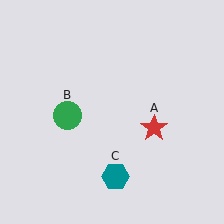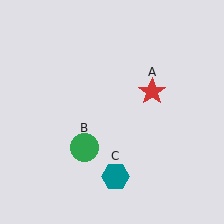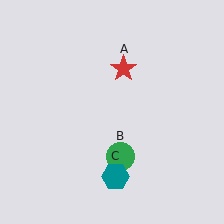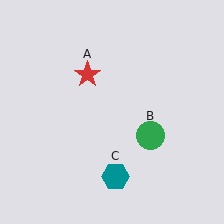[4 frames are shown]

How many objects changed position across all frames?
2 objects changed position: red star (object A), green circle (object B).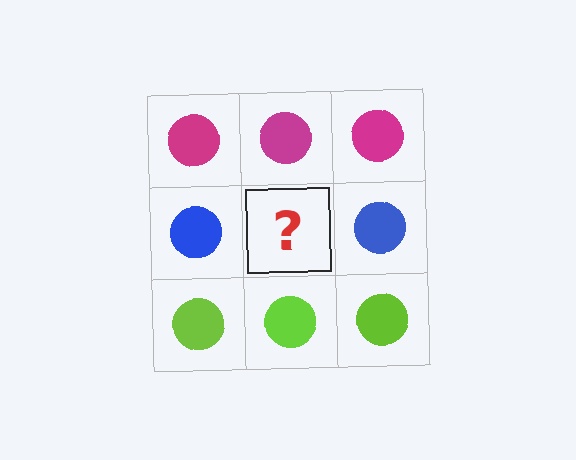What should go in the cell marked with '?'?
The missing cell should contain a blue circle.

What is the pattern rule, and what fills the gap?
The rule is that each row has a consistent color. The gap should be filled with a blue circle.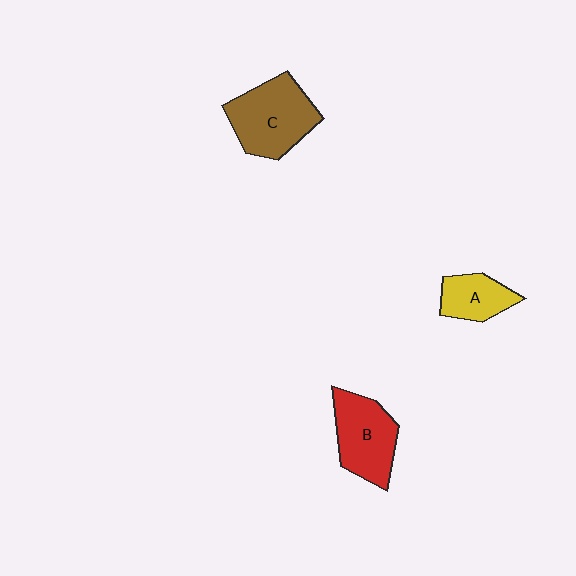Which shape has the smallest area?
Shape A (yellow).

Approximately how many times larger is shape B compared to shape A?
Approximately 1.6 times.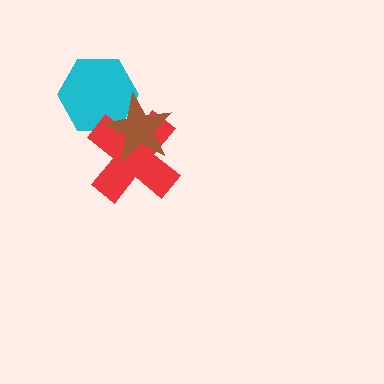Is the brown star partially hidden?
No, no other shape covers it.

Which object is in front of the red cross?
The brown star is in front of the red cross.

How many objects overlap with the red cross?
2 objects overlap with the red cross.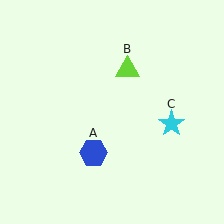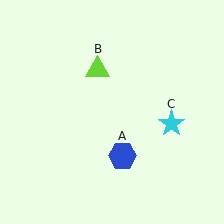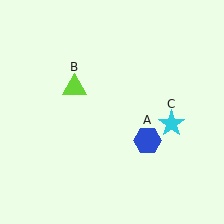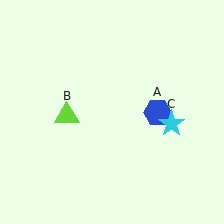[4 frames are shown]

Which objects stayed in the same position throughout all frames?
Cyan star (object C) remained stationary.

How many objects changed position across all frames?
2 objects changed position: blue hexagon (object A), lime triangle (object B).